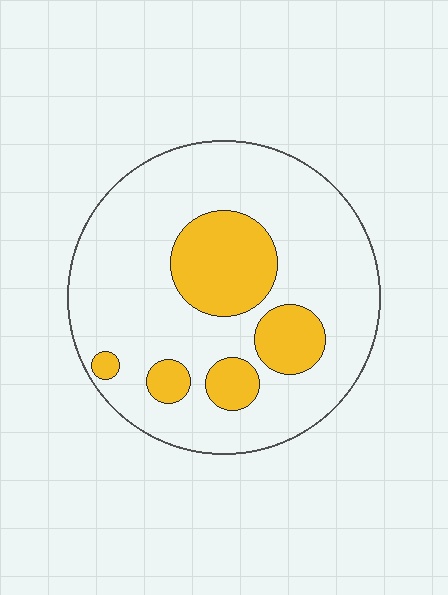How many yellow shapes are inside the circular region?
5.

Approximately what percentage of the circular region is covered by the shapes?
Approximately 25%.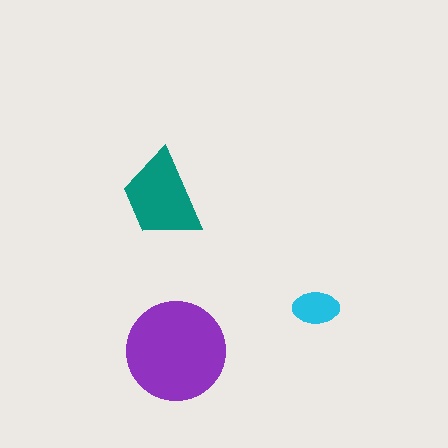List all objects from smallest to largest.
The cyan ellipse, the teal trapezoid, the purple circle.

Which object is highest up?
The teal trapezoid is topmost.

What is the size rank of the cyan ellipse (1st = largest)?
3rd.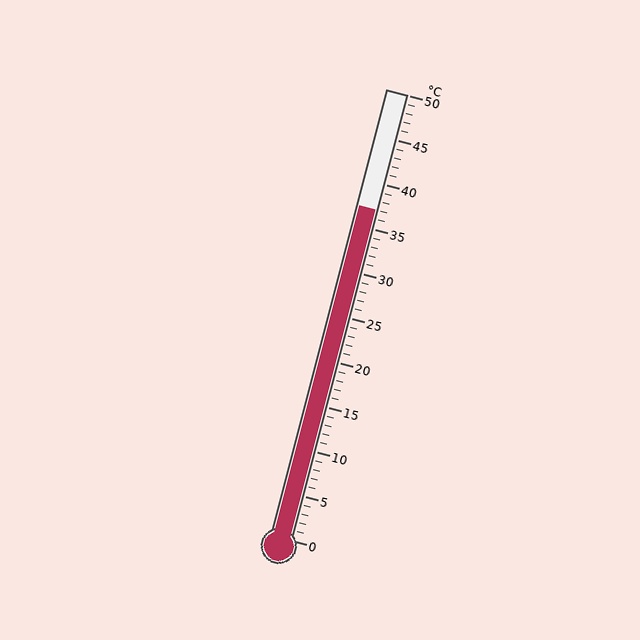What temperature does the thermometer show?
The thermometer shows approximately 37°C.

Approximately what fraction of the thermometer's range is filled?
The thermometer is filled to approximately 75% of its range.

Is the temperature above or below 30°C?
The temperature is above 30°C.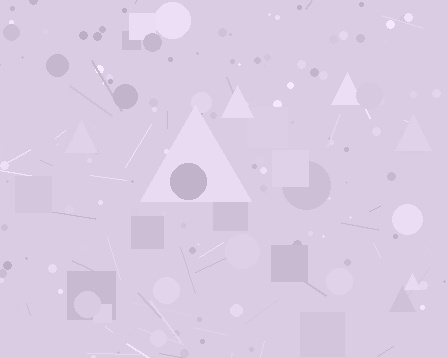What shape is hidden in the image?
A triangle is hidden in the image.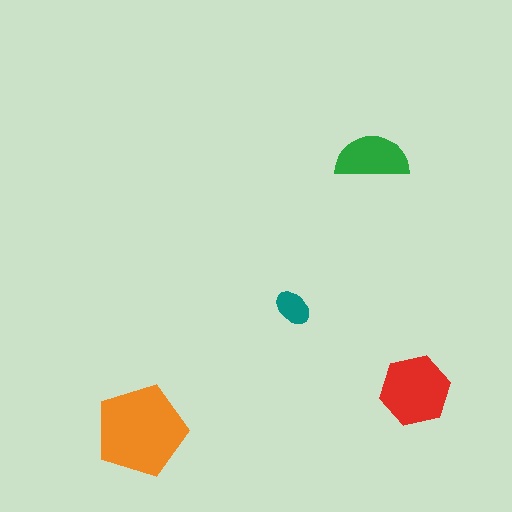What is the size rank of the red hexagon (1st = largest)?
2nd.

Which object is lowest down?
The orange pentagon is bottommost.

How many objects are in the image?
There are 4 objects in the image.